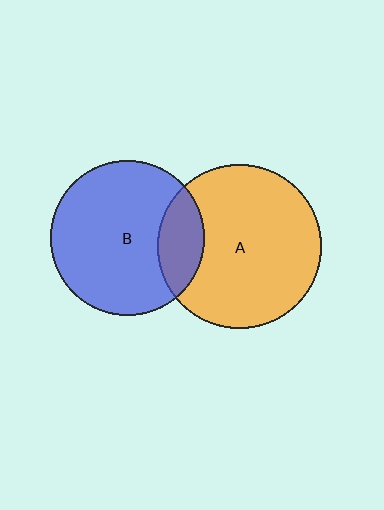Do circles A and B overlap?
Yes.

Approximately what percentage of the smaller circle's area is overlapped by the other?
Approximately 20%.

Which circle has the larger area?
Circle A (orange).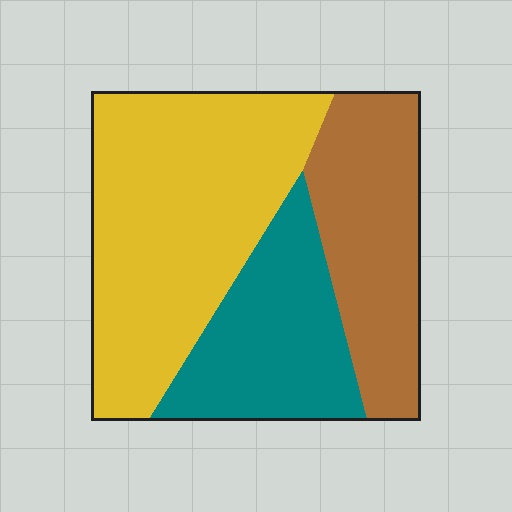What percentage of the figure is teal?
Teal covers 25% of the figure.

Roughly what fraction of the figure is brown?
Brown covers about 25% of the figure.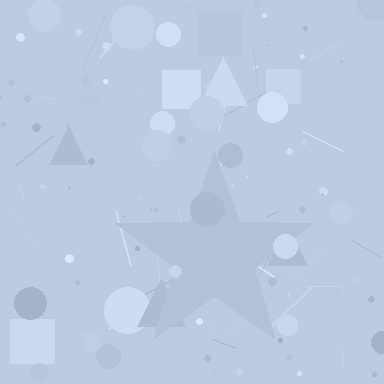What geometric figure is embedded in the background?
A star is embedded in the background.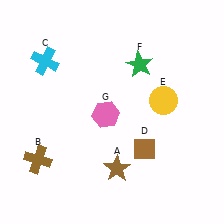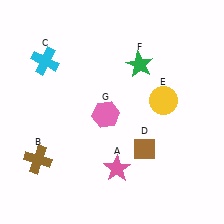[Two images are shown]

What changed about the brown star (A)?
In Image 1, A is brown. In Image 2, it changed to pink.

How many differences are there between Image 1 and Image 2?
There is 1 difference between the two images.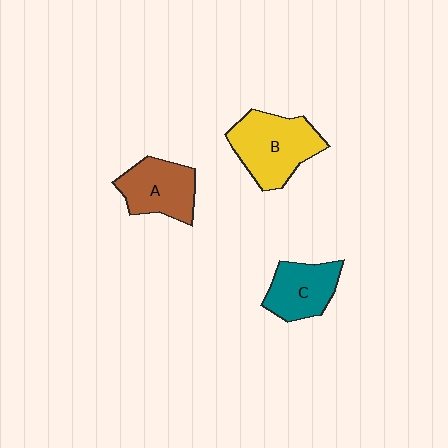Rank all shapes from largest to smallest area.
From largest to smallest: B (yellow), A (brown), C (teal).